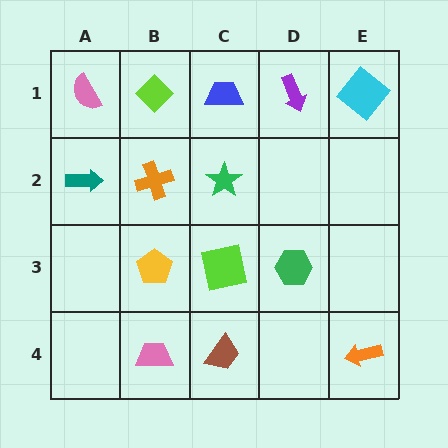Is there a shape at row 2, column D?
No, that cell is empty.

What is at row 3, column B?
A yellow pentagon.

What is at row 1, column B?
A lime diamond.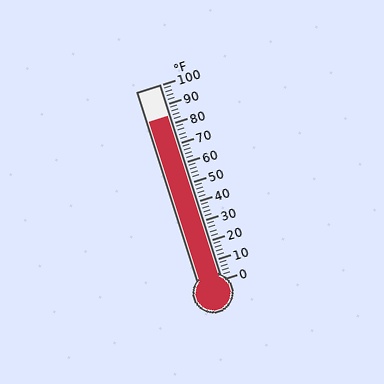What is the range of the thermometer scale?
The thermometer scale ranges from 0°F to 100°F.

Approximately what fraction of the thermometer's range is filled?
The thermometer is filled to approximately 85% of its range.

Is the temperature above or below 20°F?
The temperature is above 20°F.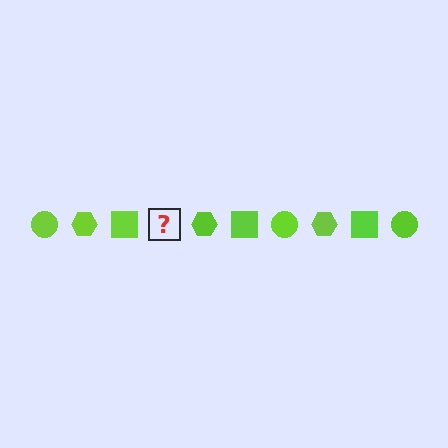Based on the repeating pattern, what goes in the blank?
The blank should be a lime circle.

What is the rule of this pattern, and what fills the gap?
The rule is that the pattern cycles through circle, hexagon, square shapes in lime. The gap should be filled with a lime circle.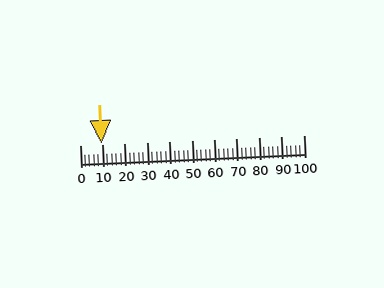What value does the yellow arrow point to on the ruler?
The yellow arrow points to approximately 10.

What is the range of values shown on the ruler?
The ruler shows values from 0 to 100.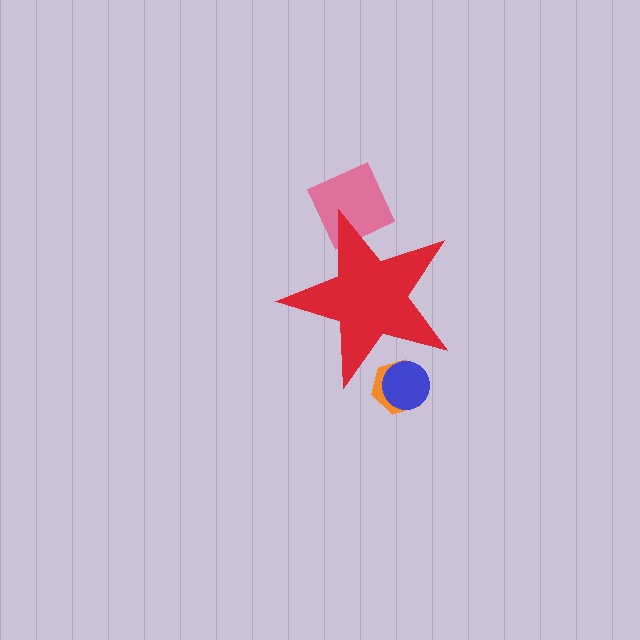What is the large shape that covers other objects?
A red star.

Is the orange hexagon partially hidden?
Yes, the orange hexagon is partially hidden behind the red star.